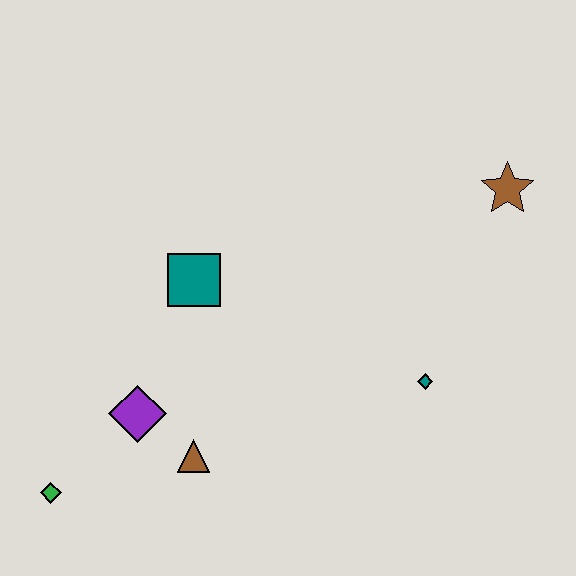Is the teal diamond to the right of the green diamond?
Yes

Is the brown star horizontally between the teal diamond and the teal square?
No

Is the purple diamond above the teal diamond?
No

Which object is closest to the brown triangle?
The purple diamond is closest to the brown triangle.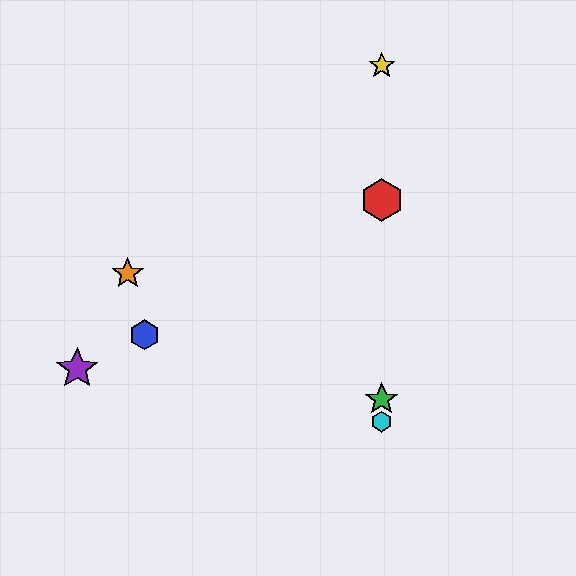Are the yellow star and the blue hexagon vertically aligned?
No, the yellow star is at x≈382 and the blue hexagon is at x≈145.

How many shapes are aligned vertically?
4 shapes (the red hexagon, the green star, the yellow star, the cyan hexagon) are aligned vertically.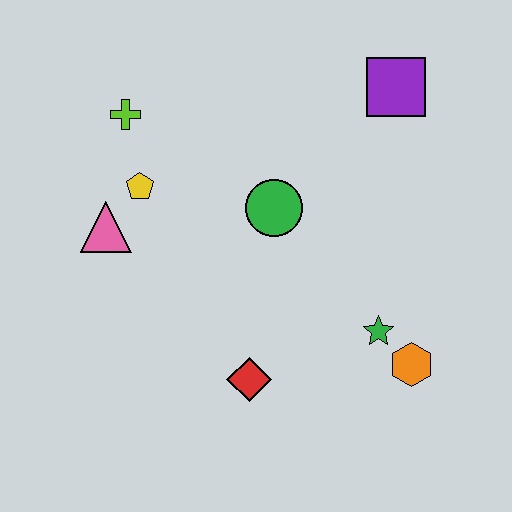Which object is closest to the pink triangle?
The yellow pentagon is closest to the pink triangle.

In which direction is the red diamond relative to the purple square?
The red diamond is below the purple square.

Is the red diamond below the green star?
Yes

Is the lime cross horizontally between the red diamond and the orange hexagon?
No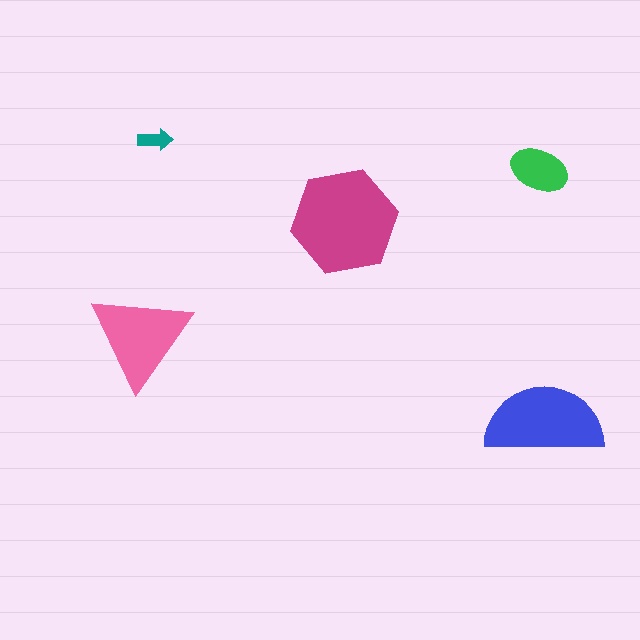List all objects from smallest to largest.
The teal arrow, the green ellipse, the pink triangle, the blue semicircle, the magenta hexagon.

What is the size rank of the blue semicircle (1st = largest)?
2nd.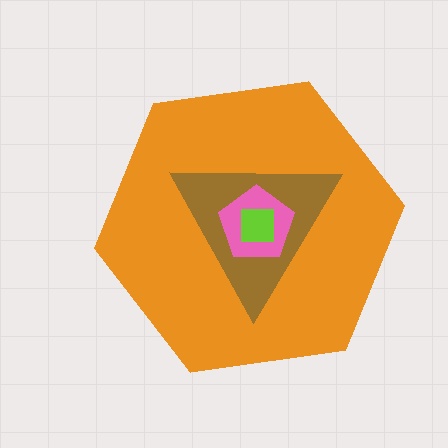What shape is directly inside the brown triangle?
The pink pentagon.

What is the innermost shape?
The lime square.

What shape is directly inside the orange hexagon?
The brown triangle.